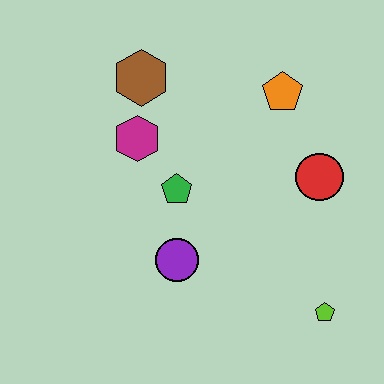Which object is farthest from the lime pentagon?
The brown hexagon is farthest from the lime pentagon.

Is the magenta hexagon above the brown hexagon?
No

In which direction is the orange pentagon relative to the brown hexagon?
The orange pentagon is to the right of the brown hexagon.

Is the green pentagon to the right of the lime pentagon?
No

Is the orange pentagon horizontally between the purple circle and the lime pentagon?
Yes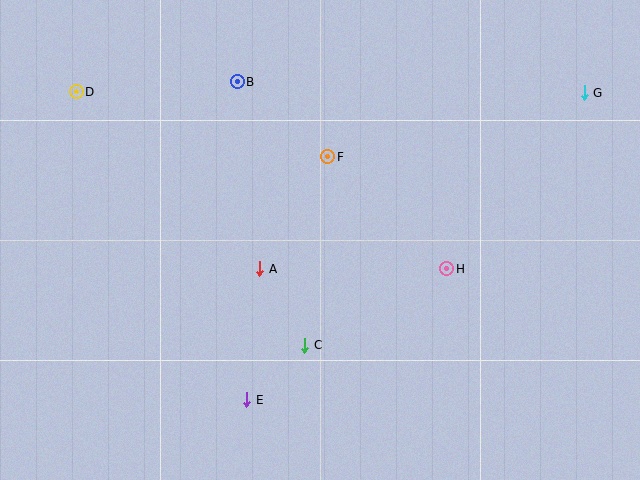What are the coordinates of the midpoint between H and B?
The midpoint between H and B is at (342, 175).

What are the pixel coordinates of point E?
Point E is at (247, 400).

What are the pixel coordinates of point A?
Point A is at (260, 269).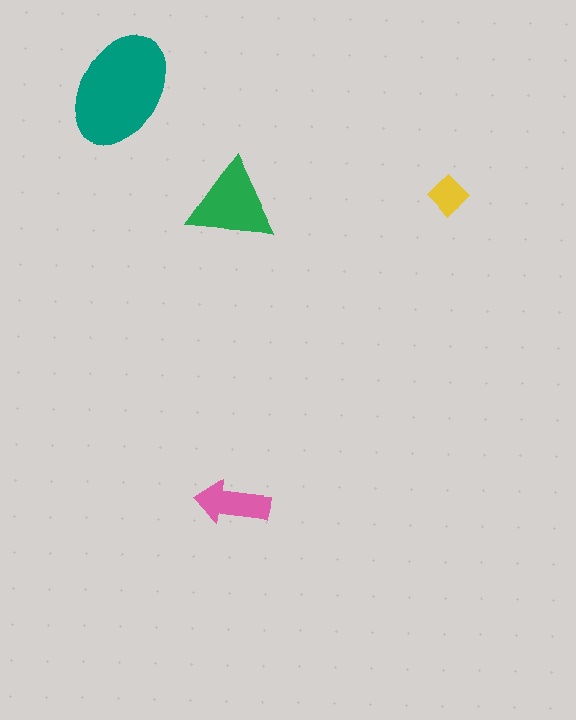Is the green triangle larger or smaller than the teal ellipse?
Smaller.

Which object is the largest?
The teal ellipse.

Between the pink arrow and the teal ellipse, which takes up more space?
The teal ellipse.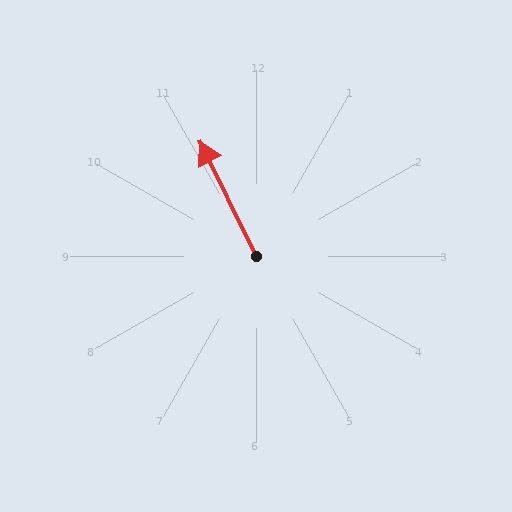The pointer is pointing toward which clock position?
Roughly 11 o'clock.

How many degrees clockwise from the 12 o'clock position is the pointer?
Approximately 334 degrees.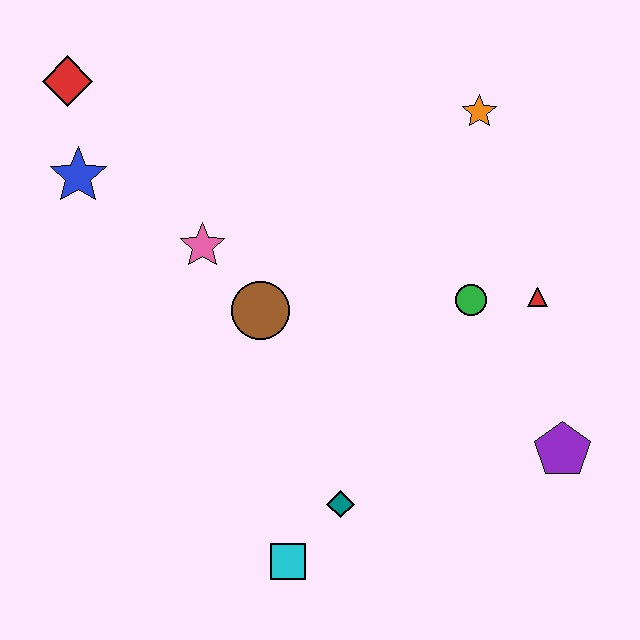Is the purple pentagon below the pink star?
Yes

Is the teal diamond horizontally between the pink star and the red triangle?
Yes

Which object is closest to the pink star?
The brown circle is closest to the pink star.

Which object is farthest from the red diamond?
The purple pentagon is farthest from the red diamond.